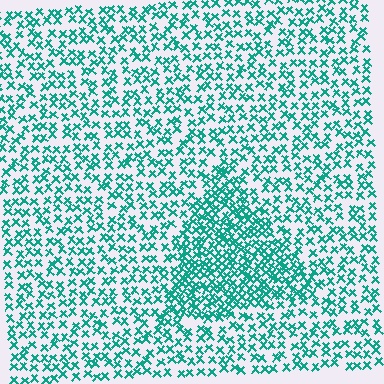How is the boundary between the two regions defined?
The boundary is defined by a change in element density (approximately 1.9x ratio). All elements are the same color, size, and shape.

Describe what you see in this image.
The image contains small teal elements arranged at two different densities. A triangle-shaped region is visible where the elements are more densely packed than the surrounding area.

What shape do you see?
I see a triangle.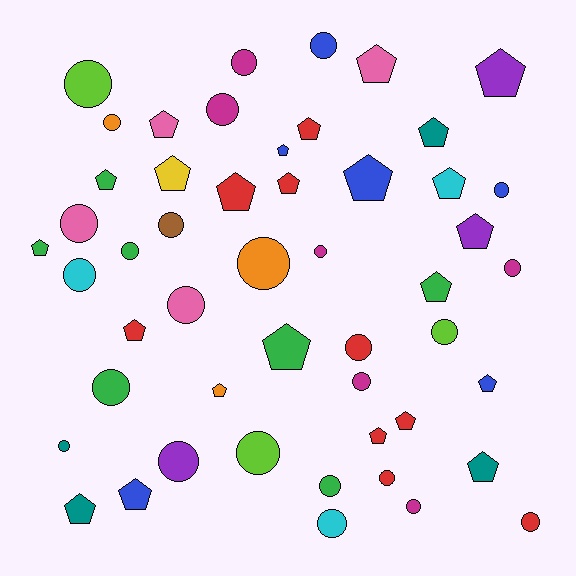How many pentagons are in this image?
There are 24 pentagons.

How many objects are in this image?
There are 50 objects.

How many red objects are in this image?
There are 9 red objects.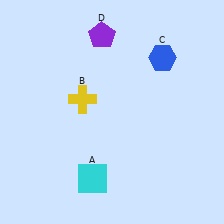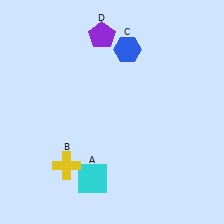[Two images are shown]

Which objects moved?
The objects that moved are: the yellow cross (B), the blue hexagon (C).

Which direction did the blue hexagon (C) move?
The blue hexagon (C) moved left.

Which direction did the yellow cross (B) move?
The yellow cross (B) moved down.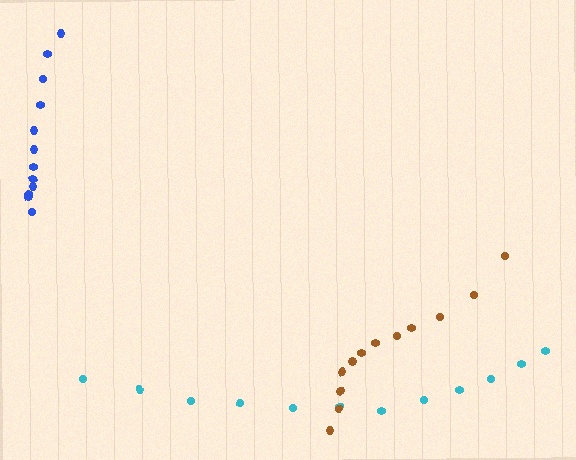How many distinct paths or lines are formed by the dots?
There are 3 distinct paths.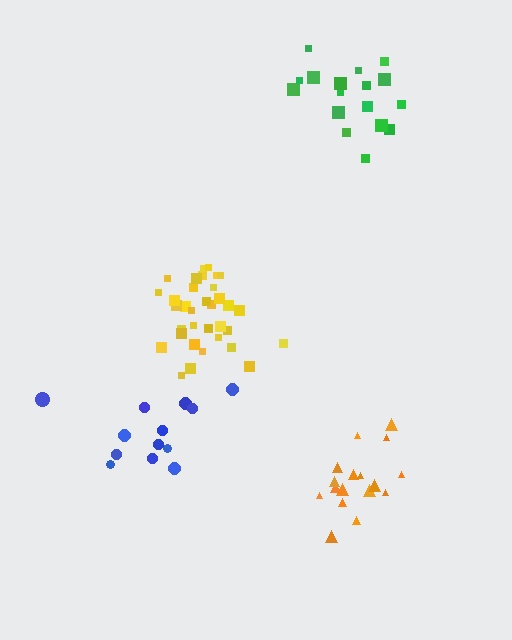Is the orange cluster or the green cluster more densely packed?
Orange.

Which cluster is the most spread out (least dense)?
Blue.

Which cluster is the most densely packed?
Yellow.